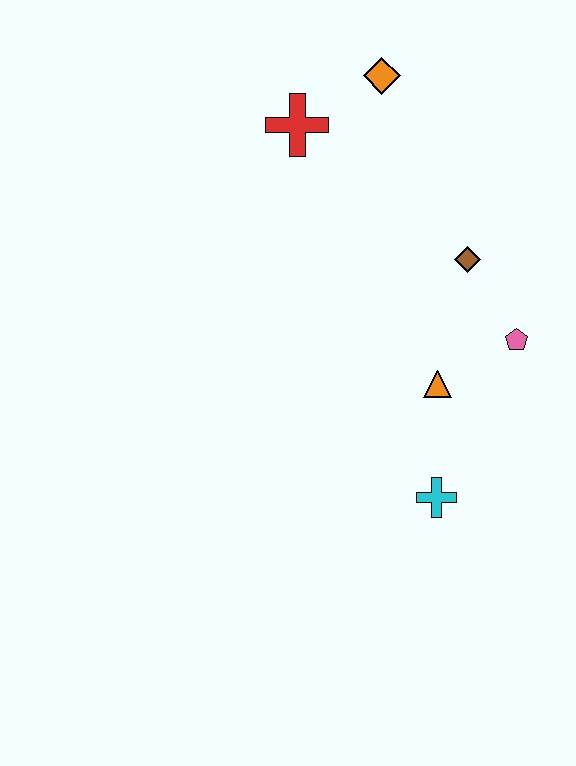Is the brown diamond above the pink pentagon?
Yes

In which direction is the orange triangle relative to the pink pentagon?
The orange triangle is to the left of the pink pentagon.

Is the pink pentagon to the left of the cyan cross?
No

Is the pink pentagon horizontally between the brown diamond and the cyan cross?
No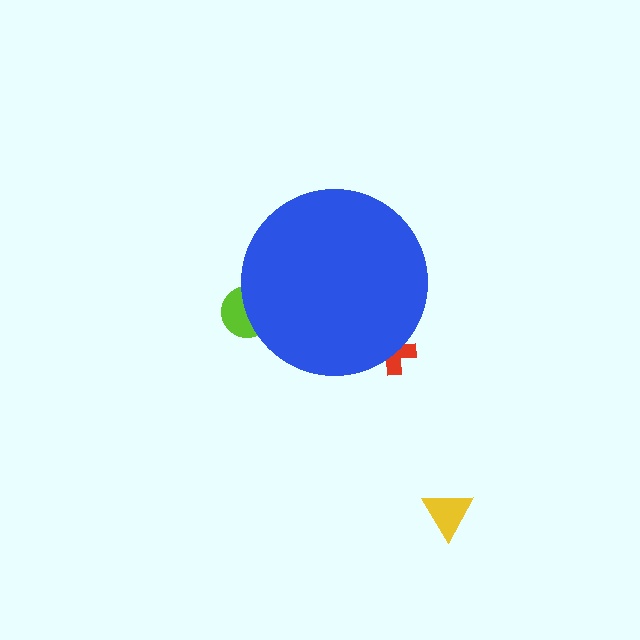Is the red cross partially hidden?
Yes, the red cross is partially hidden behind the blue circle.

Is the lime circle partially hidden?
Yes, the lime circle is partially hidden behind the blue circle.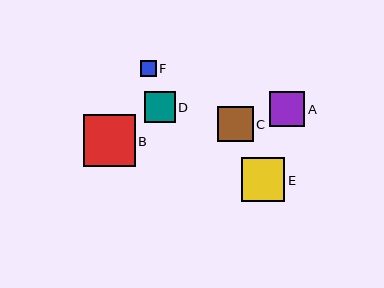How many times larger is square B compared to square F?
Square B is approximately 3.4 times the size of square F.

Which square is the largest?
Square B is the largest with a size of approximately 52 pixels.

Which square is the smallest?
Square F is the smallest with a size of approximately 15 pixels.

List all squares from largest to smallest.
From largest to smallest: B, E, C, A, D, F.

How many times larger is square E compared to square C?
Square E is approximately 1.2 times the size of square C.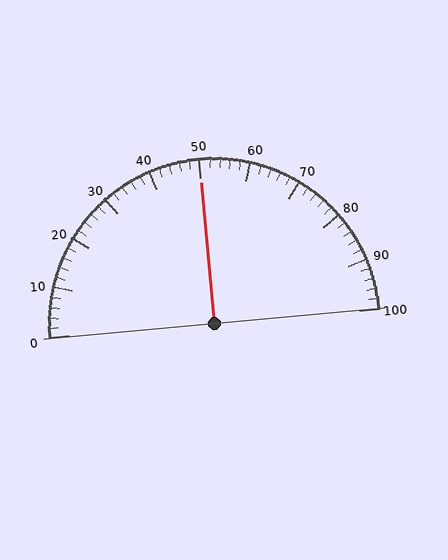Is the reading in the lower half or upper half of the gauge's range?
The reading is in the upper half of the range (0 to 100).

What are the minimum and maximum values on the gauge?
The gauge ranges from 0 to 100.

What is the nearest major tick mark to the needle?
The nearest major tick mark is 50.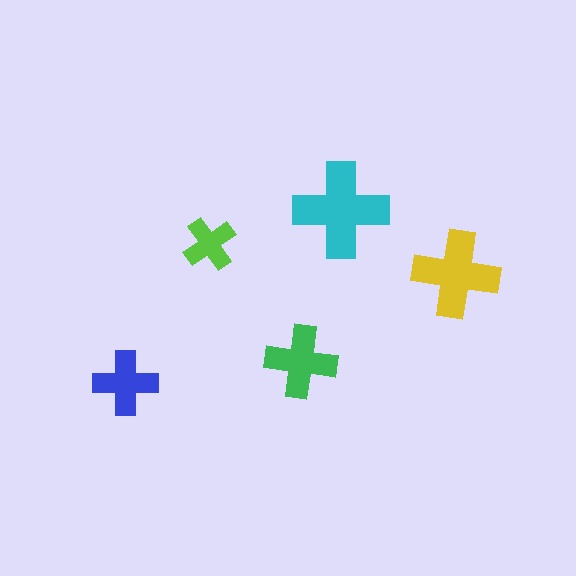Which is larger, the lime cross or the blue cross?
The blue one.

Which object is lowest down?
The blue cross is bottommost.